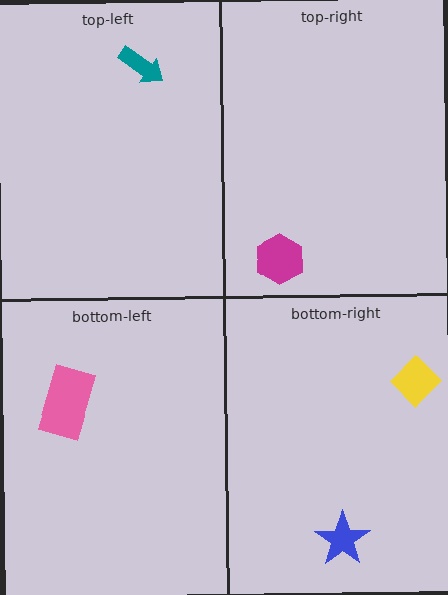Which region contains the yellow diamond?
The bottom-right region.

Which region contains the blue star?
The bottom-right region.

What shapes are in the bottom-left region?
The pink rectangle.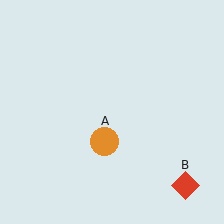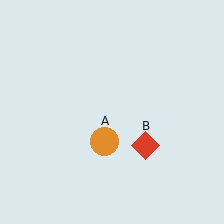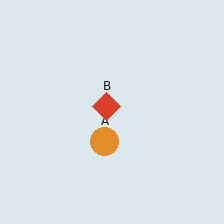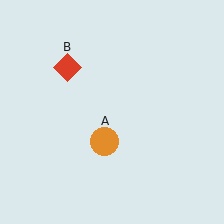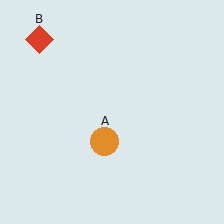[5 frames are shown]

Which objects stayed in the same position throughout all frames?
Orange circle (object A) remained stationary.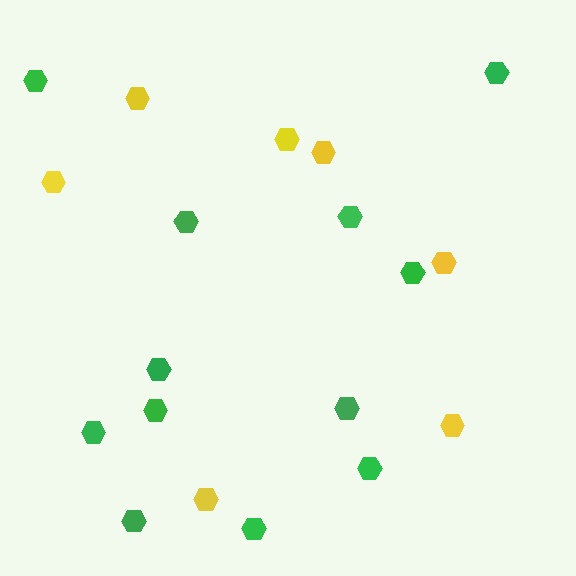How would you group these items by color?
There are 2 groups: one group of green hexagons (12) and one group of yellow hexagons (7).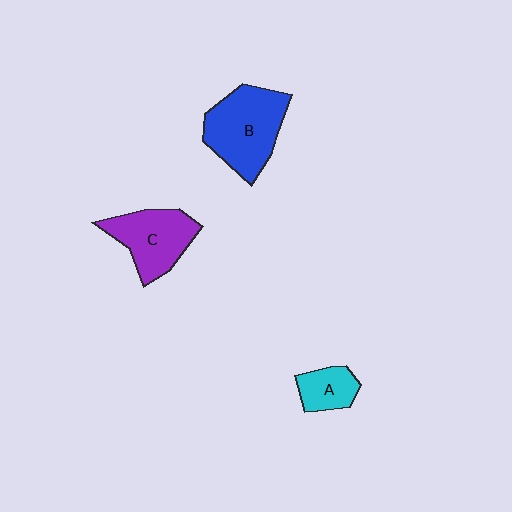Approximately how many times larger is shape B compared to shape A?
Approximately 2.4 times.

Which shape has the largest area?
Shape B (blue).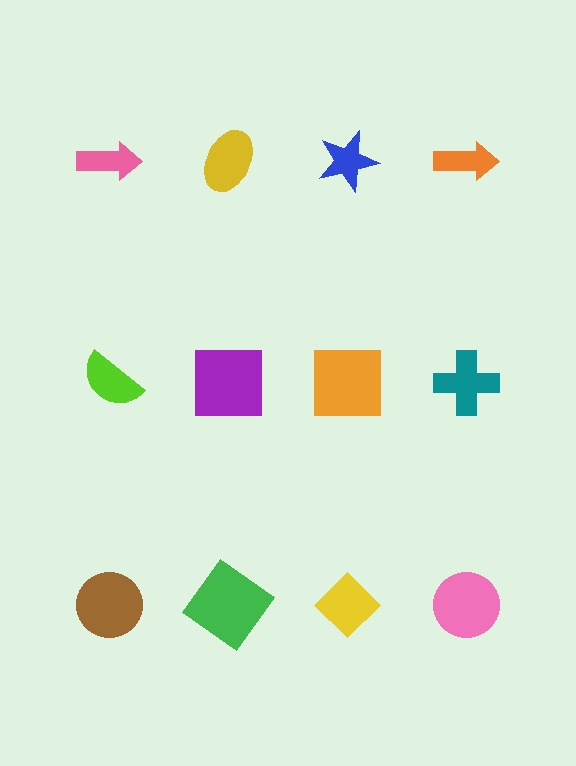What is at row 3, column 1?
A brown circle.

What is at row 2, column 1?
A lime semicircle.